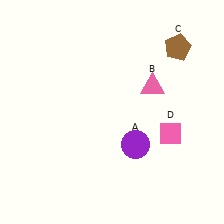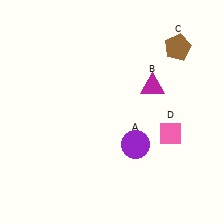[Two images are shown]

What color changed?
The triangle (B) changed from pink in Image 1 to magenta in Image 2.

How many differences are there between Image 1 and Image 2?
There is 1 difference between the two images.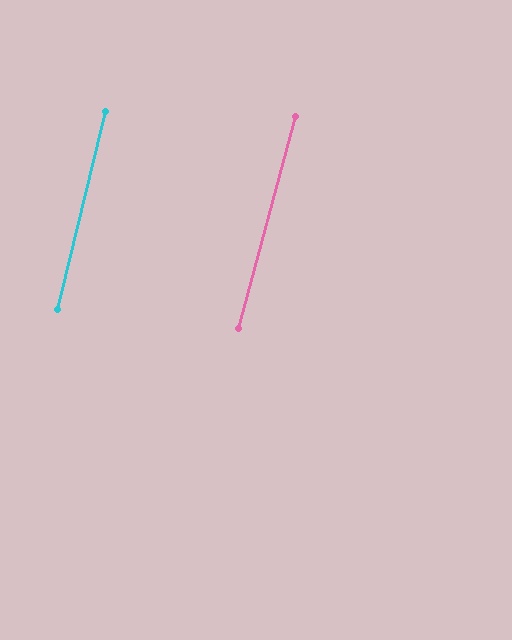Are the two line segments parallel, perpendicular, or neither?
Parallel — their directions differ by only 1.3°.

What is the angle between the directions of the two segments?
Approximately 1 degree.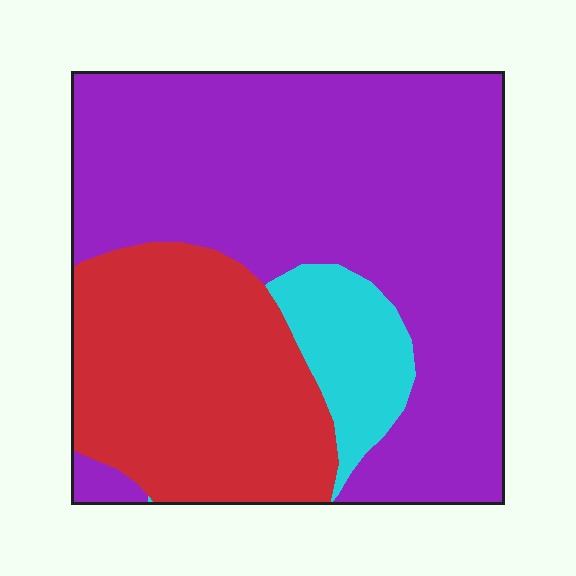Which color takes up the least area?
Cyan, at roughly 10%.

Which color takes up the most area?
Purple, at roughly 60%.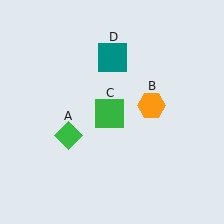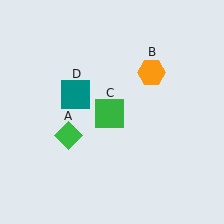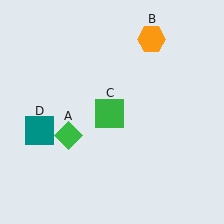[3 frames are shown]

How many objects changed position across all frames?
2 objects changed position: orange hexagon (object B), teal square (object D).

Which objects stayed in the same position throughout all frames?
Green diamond (object A) and green square (object C) remained stationary.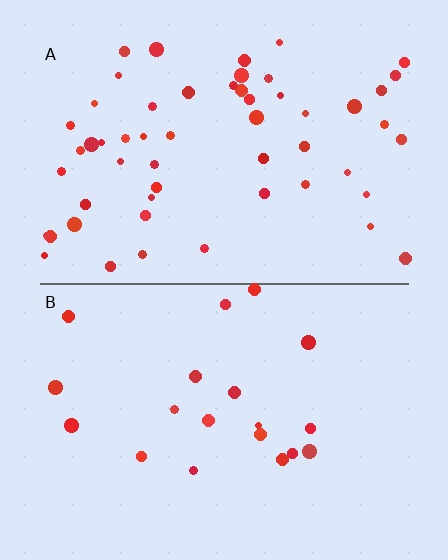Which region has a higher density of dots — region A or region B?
A (the top).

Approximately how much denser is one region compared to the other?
Approximately 2.8× — region A over region B.